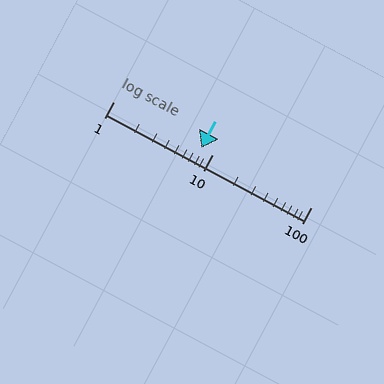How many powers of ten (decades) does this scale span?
The scale spans 2 decades, from 1 to 100.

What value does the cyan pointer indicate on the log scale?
The pointer indicates approximately 7.7.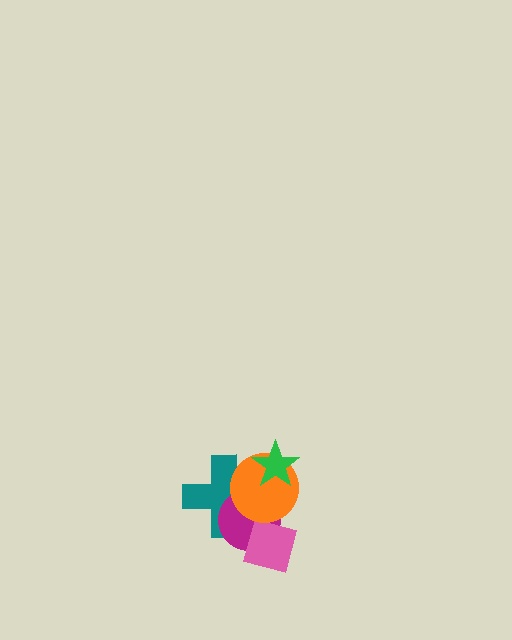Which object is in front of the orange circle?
The green star is in front of the orange circle.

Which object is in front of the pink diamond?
The orange circle is in front of the pink diamond.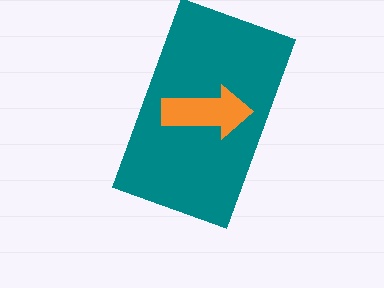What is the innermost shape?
The orange arrow.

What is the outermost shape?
The teal rectangle.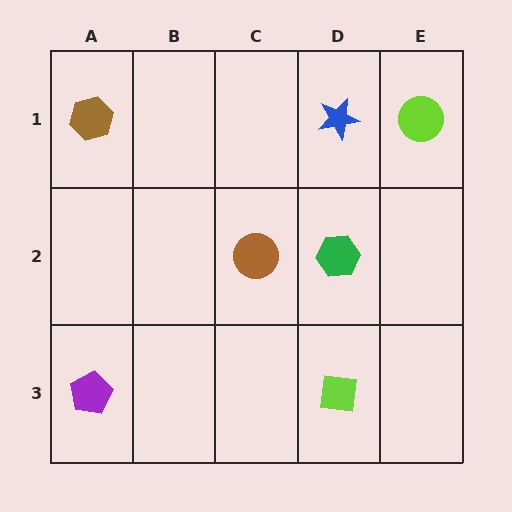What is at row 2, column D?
A green hexagon.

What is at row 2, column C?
A brown circle.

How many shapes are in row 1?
3 shapes.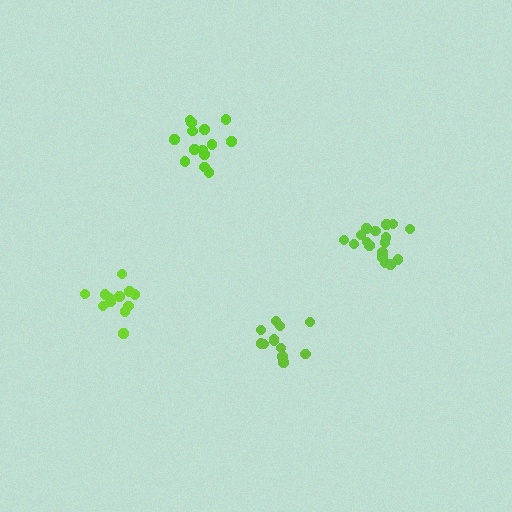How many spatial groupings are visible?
There are 4 spatial groupings.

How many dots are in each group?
Group 1: 16 dots, Group 2: 12 dots, Group 3: 17 dots, Group 4: 12 dots (57 total).